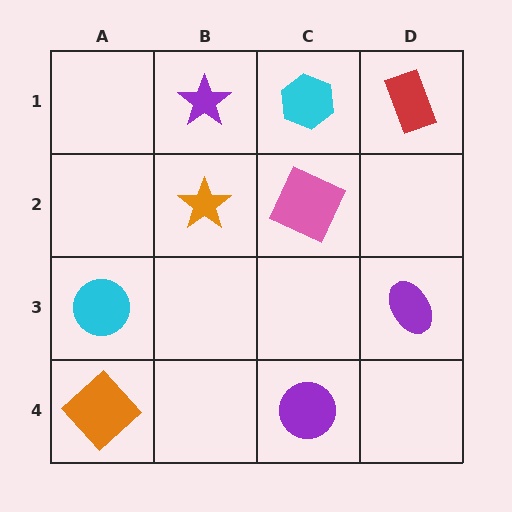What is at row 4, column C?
A purple circle.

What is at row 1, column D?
A red rectangle.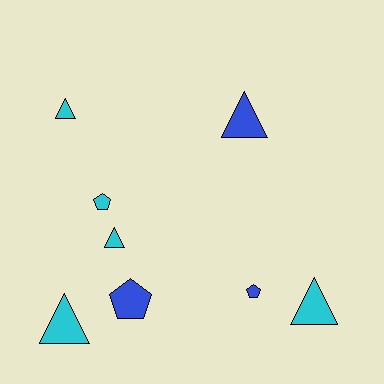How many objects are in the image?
There are 8 objects.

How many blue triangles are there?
There is 1 blue triangle.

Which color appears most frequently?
Cyan, with 5 objects.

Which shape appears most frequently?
Triangle, with 5 objects.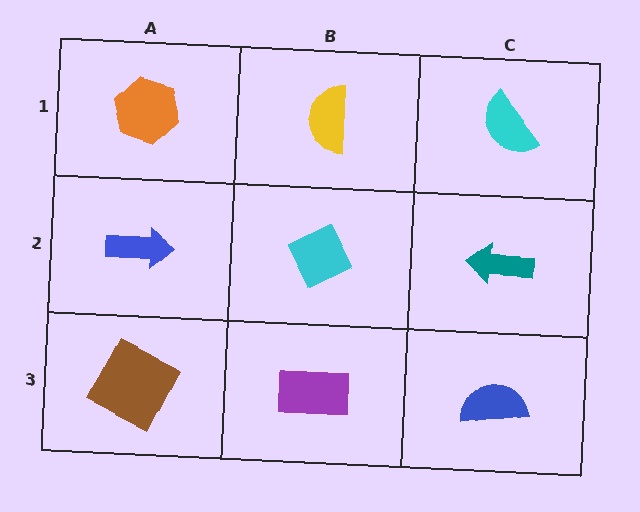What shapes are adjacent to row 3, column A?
A blue arrow (row 2, column A), a purple rectangle (row 3, column B).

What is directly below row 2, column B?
A purple rectangle.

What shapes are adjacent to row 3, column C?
A teal arrow (row 2, column C), a purple rectangle (row 3, column B).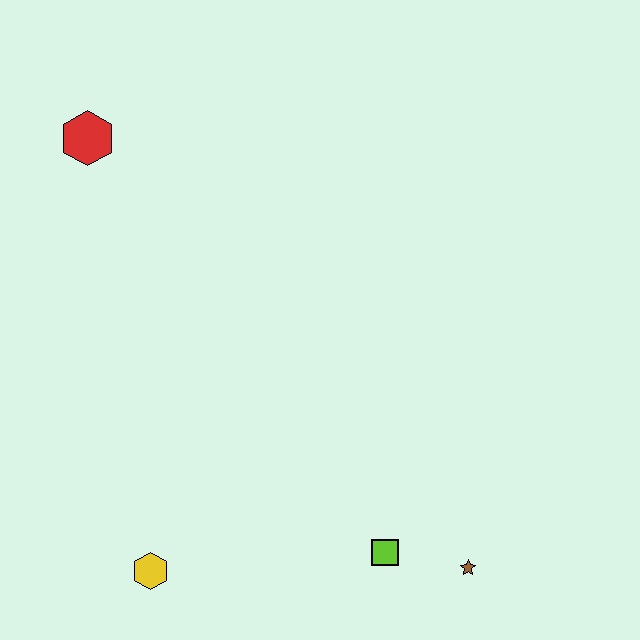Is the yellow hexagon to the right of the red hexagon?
Yes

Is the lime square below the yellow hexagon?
No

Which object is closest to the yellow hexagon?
The lime square is closest to the yellow hexagon.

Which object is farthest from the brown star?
The red hexagon is farthest from the brown star.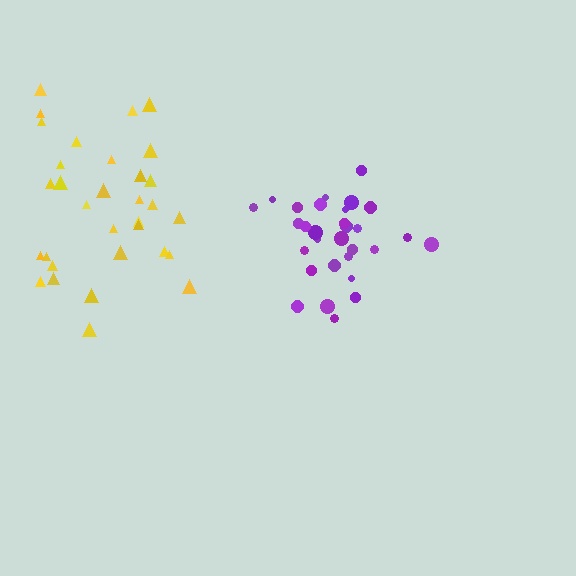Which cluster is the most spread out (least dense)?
Yellow.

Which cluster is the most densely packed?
Purple.